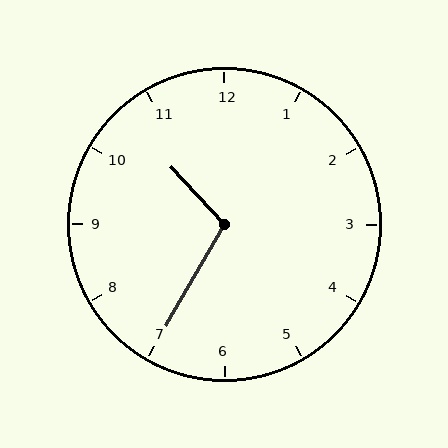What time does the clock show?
10:35.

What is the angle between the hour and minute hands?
Approximately 108 degrees.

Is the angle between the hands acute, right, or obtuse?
It is obtuse.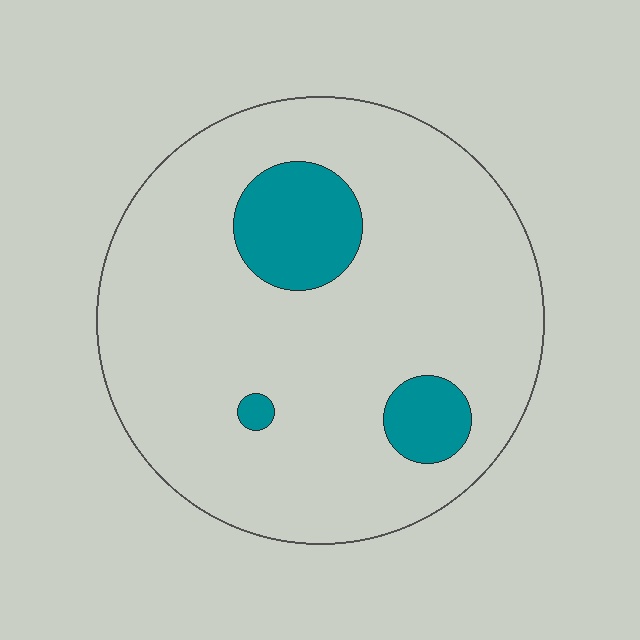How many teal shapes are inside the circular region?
3.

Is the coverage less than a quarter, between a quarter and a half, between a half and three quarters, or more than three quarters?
Less than a quarter.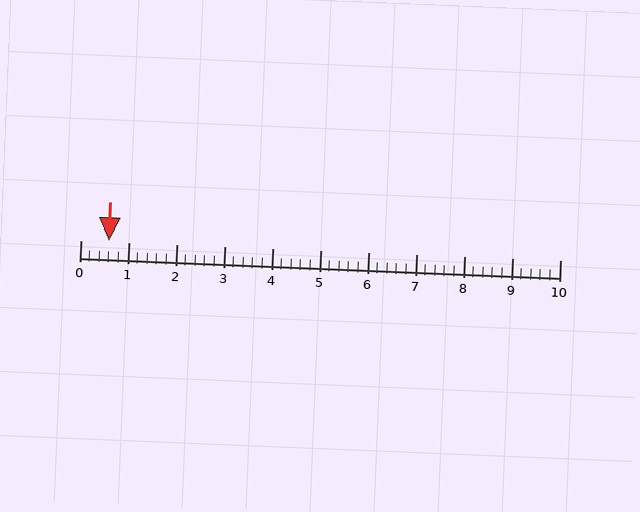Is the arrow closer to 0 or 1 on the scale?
The arrow is closer to 1.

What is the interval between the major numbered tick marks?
The major tick marks are spaced 1 units apart.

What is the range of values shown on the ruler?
The ruler shows values from 0 to 10.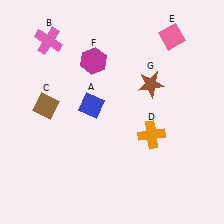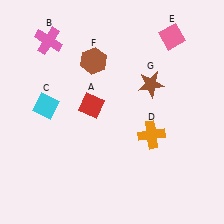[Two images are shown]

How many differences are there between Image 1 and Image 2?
There are 3 differences between the two images.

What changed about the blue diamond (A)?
In Image 1, A is blue. In Image 2, it changed to red.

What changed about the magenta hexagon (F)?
In Image 1, F is magenta. In Image 2, it changed to brown.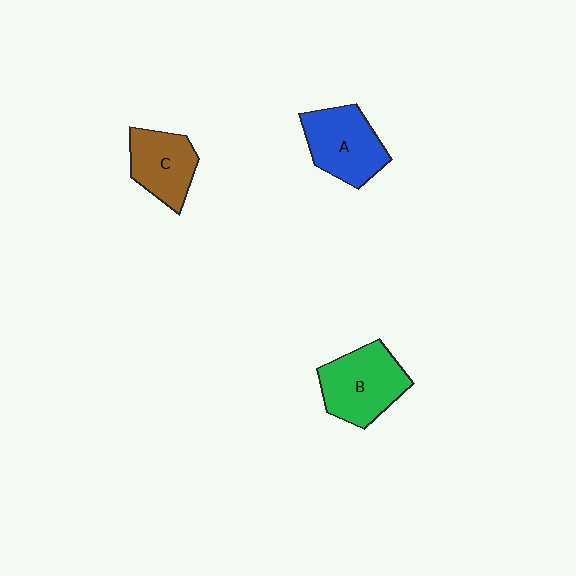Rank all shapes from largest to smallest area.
From largest to smallest: B (green), A (blue), C (brown).